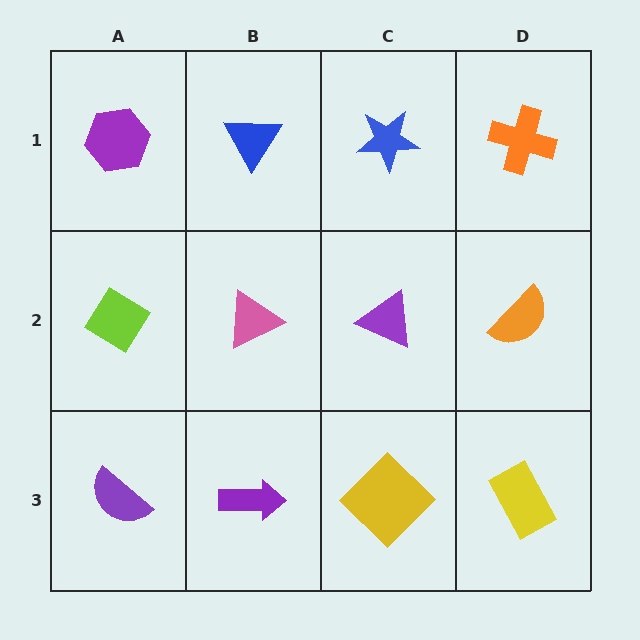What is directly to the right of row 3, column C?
A yellow rectangle.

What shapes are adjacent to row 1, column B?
A pink triangle (row 2, column B), a purple hexagon (row 1, column A), a blue star (row 1, column C).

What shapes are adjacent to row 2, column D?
An orange cross (row 1, column D), a yellow rectangle (row 3, column D), a purple triangle (row 2, column C).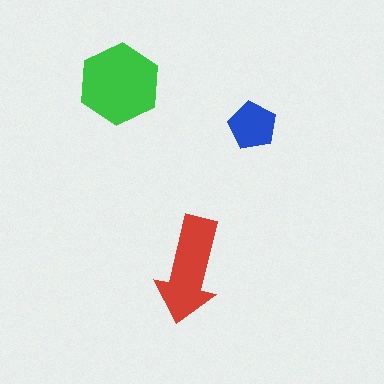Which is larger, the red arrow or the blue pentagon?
The red arrow.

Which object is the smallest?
The blue pentagon.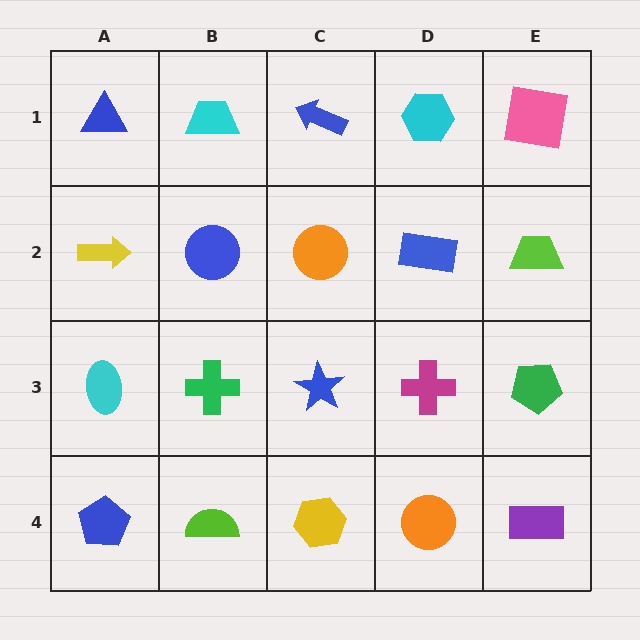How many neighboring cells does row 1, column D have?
3.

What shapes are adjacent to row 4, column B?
A green cross (row 3, column B), a blue pentagon (row 4, column A), a yellow hexagon (row 4, column C).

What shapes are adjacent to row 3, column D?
A blue rectangle (row 2, column D), an orange circle (row 4, column D), a blue star (row 3, column C), a green pentagon (row 3, column E).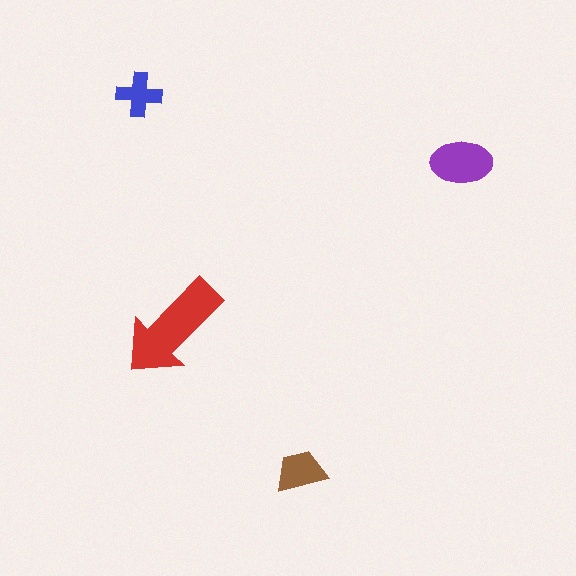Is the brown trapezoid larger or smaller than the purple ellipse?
Smaller.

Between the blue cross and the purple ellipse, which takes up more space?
The purple ellipse.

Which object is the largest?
The red arrow.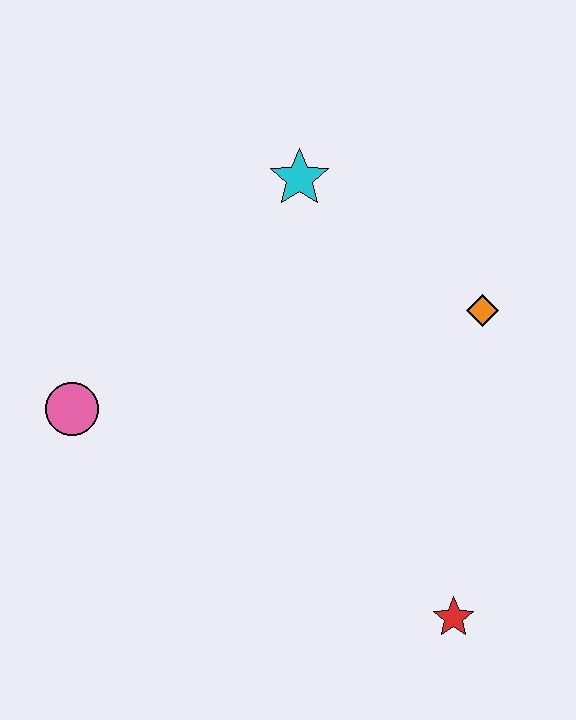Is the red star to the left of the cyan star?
No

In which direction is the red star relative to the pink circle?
The red star is to the right of the pink circle.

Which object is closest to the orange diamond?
The cyan star is closest to the orange diamond.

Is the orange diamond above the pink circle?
Yes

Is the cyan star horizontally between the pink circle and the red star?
Yes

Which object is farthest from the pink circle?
The red star is farthest from the pink circle.